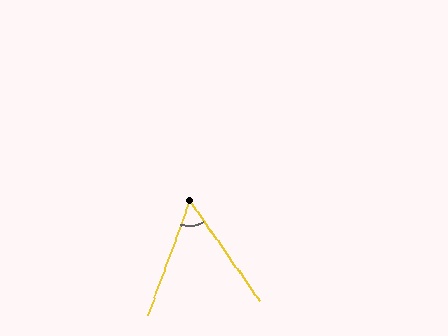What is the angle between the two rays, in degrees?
Approximately 55 degrees.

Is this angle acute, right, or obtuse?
It is acute.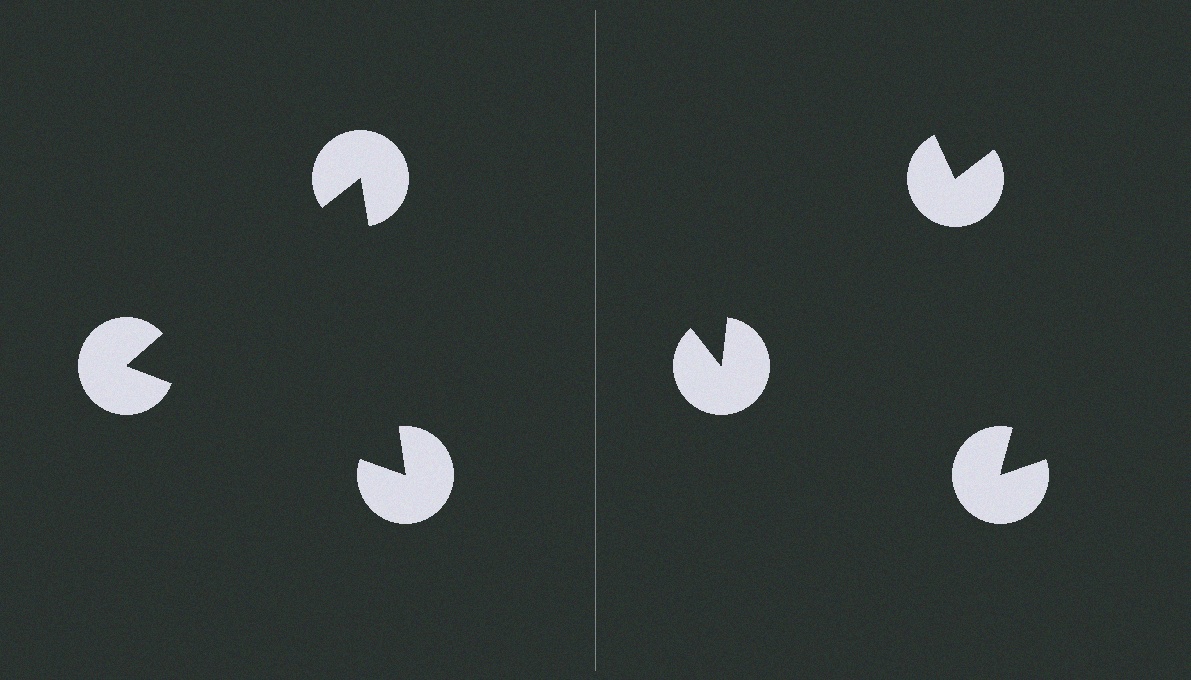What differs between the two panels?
The pac-man discs are positioned identically on both sides; only the wedge orientations differ. On the left they align to a triangle; on the right they are misaligned.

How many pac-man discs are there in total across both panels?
6 — 3 on each side.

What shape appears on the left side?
An illusory triangle.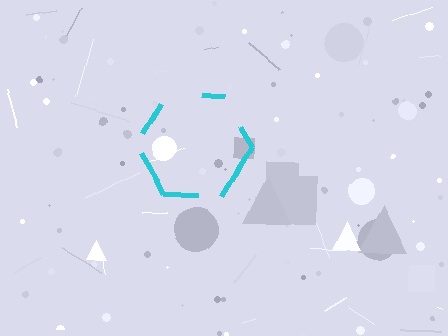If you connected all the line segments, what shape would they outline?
They would outline a hexagon.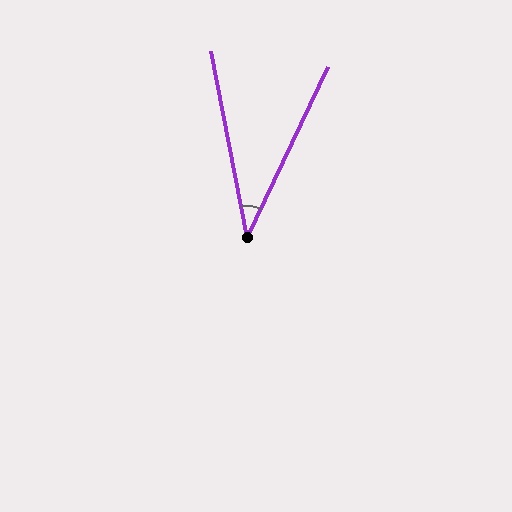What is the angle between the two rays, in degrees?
Approximately 36 degrees.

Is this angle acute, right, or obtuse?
It is acute.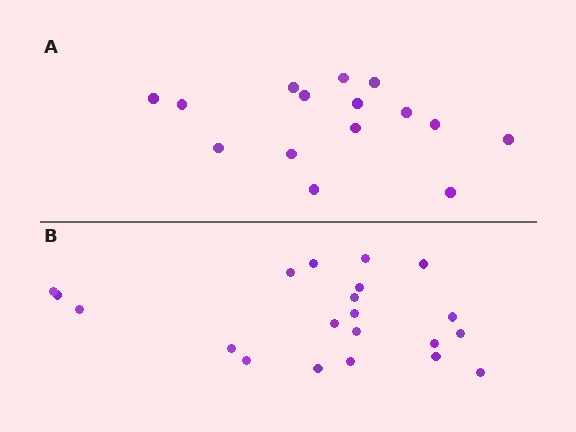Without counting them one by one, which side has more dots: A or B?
Region B (the bottom region) has more dots.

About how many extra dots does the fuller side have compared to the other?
Region B has about 6 more dots than region A.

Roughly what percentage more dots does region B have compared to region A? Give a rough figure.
About 40% more.